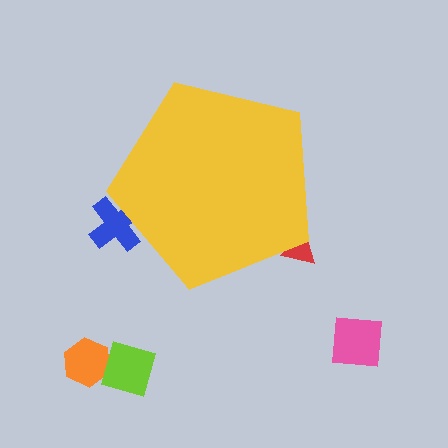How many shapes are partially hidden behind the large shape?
2 shapes are partially hidden.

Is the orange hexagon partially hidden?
No, the orange hexagon is fully visible.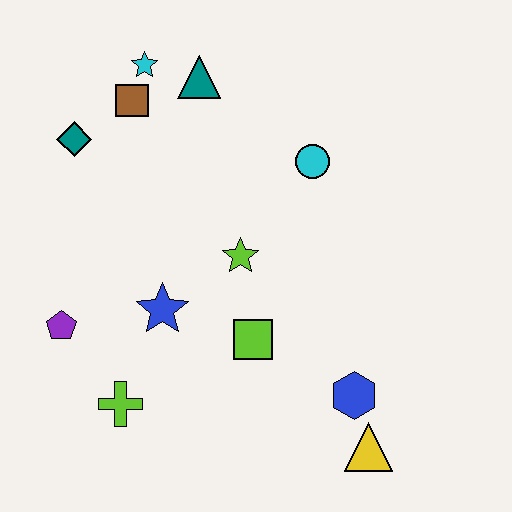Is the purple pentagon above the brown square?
No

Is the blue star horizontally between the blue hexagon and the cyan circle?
No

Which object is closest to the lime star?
The lime square is closest to the lime star.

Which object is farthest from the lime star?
The yellow triangle is farthest from the lime star.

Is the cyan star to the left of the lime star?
Yes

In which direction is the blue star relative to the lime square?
The blue star is to the left of the lime square.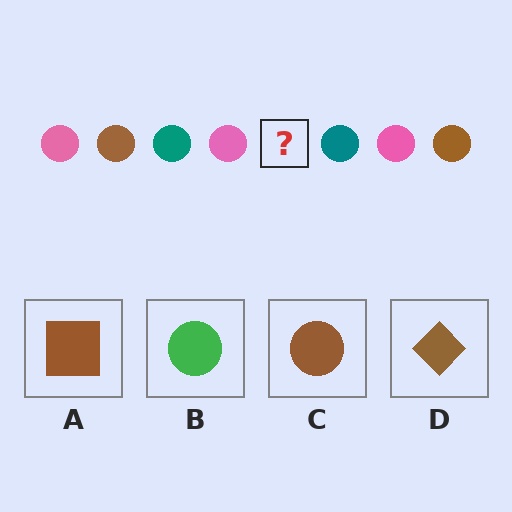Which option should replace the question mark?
Option C.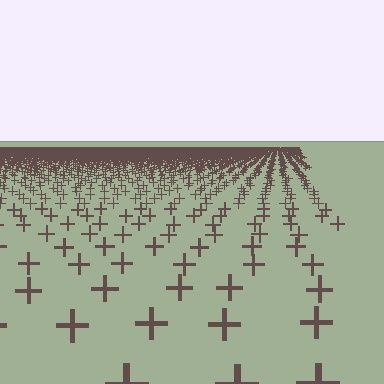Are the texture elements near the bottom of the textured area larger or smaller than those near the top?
Larger. Near the bottom, elements are closer to the viewer and appear at a bigger on-screen size.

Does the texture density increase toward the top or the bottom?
Density increases toward the top.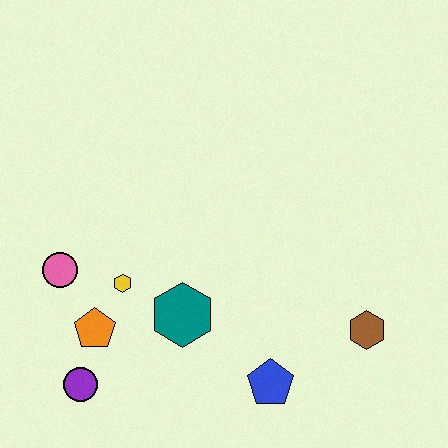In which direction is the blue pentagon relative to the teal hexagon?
The blue pentagon is to the right of the teal hexagon.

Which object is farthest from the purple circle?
The brown hexagon is farthest from the purple circle.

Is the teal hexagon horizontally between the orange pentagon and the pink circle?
No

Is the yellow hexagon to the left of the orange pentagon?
No